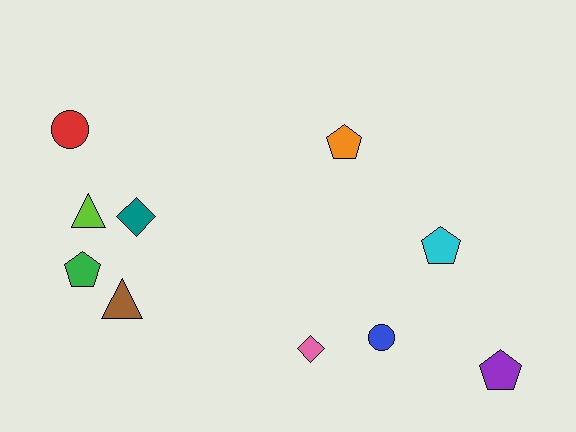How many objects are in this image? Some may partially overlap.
There are 10 objects.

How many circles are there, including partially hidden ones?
There are 2 circles.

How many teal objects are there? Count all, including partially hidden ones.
There is 1 teal object.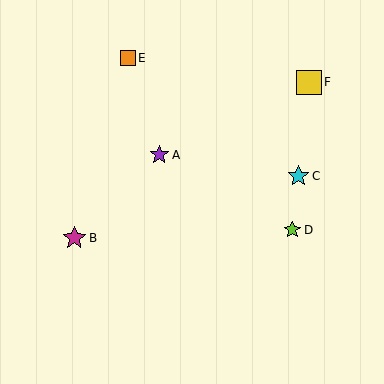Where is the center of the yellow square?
The center of the yellow square is at (309, 82).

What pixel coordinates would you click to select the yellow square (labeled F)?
Click at (309, 82) to select the yellow square F.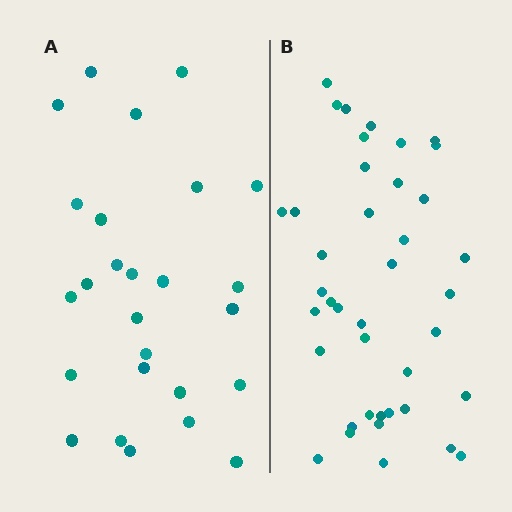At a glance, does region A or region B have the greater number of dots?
Region B (the right region) has more dots.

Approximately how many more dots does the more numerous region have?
Region B has approximately 15 more dots than region A.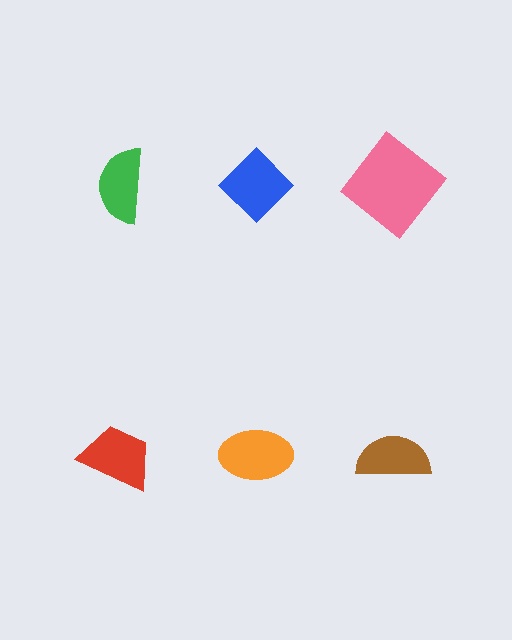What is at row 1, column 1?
A green semicircle.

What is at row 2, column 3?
A brown semicircle.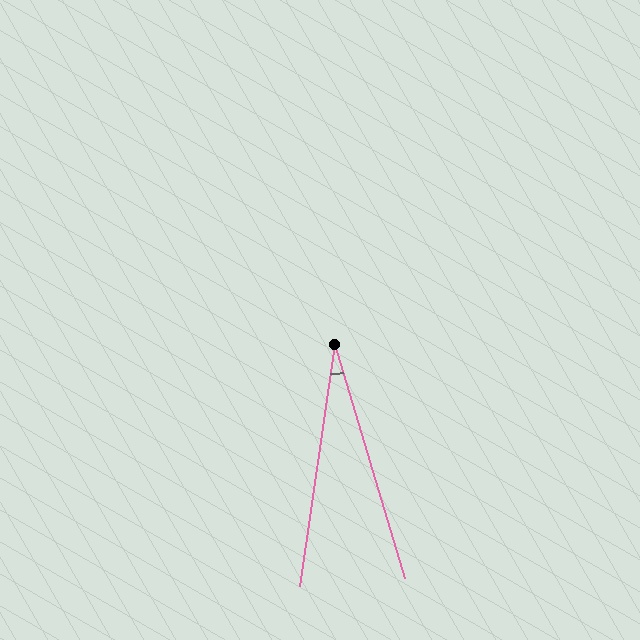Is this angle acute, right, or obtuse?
It is acute.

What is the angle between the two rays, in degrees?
Approximately 25 degrees.